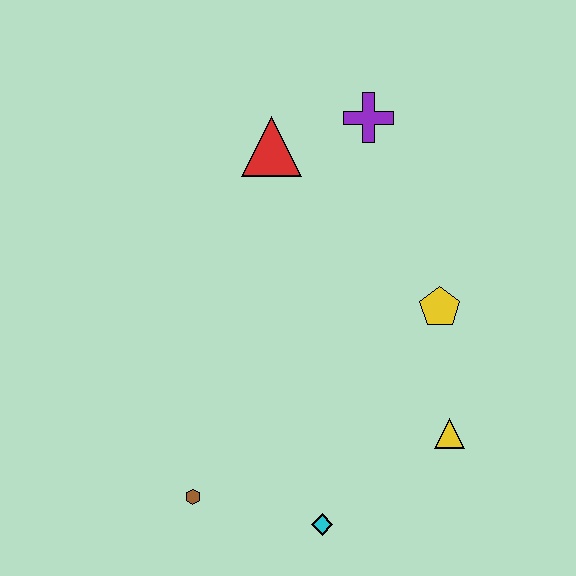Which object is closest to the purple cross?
The red triangle is closest to the purple cross.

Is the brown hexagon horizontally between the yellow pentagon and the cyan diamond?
No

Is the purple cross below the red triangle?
No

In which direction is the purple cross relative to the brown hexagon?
The purple cross is above the brown hexagon.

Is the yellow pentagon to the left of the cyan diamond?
No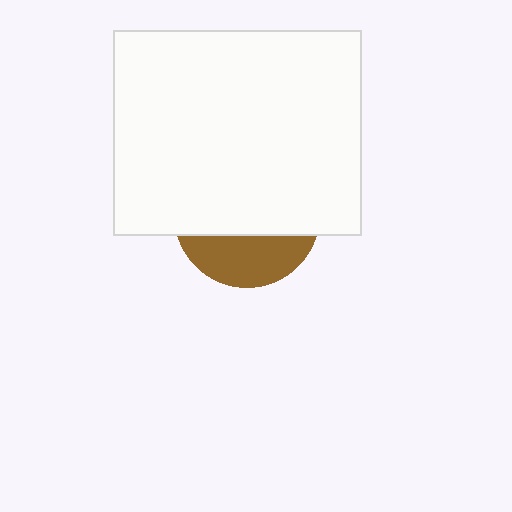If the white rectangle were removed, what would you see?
You would see the complete brown circle.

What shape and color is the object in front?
The object in front is a white rectangle.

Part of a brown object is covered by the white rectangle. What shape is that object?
It is a circle.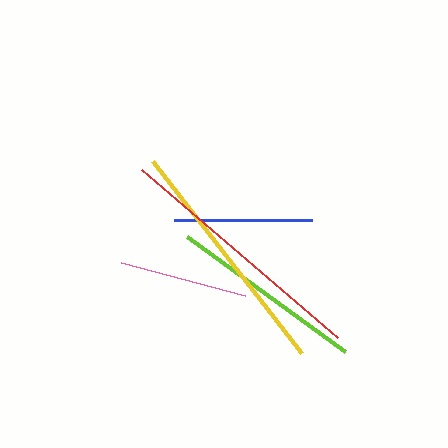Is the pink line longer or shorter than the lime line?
The lime line is longer than the pink line.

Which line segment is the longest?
The red line is the longest at approximately 258 pixels.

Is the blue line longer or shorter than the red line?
The red line is longer than the blue line.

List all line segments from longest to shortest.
From longest to shortest: red, yellow, lime, blue, pink.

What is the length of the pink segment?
The pink segment is approximately 127 pixels long.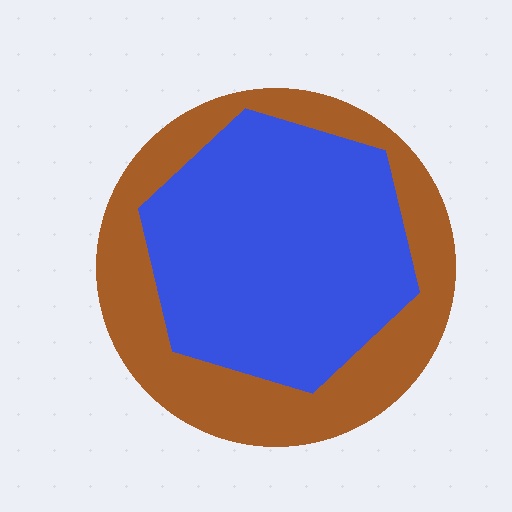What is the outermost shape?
The brown circle.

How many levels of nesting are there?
2.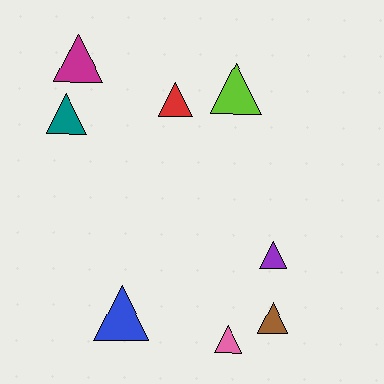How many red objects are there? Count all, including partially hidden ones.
There is 1 red object.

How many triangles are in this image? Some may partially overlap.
There are 8 triangles.